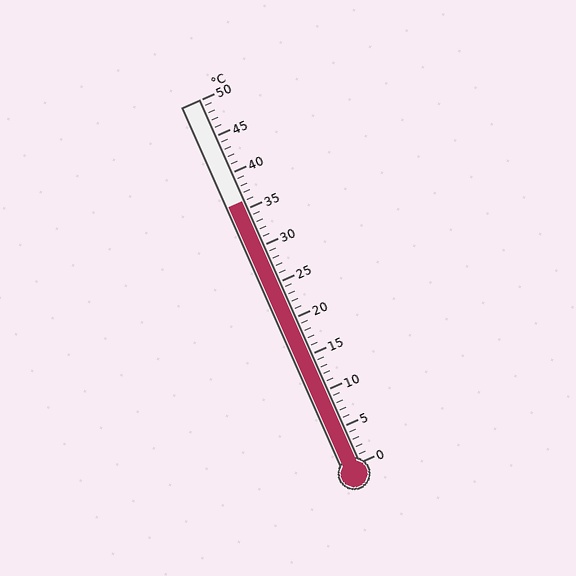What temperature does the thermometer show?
The thermometer shows approximately 36°C.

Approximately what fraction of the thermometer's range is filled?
The thermometer is filled to approximately 70% of its range.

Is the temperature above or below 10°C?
The temperature is above 10°C.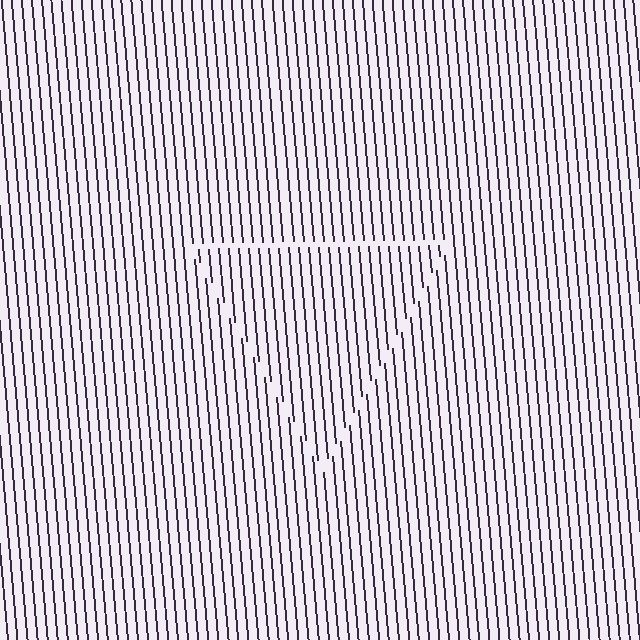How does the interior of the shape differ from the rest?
The interior of the shape contains the same grating, shifted by half a period — the contour is defined by the phase discontinuity where line-ends from the inner and outer gratings abut.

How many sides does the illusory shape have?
3 sides — the line-ends trace a triangle.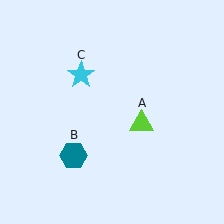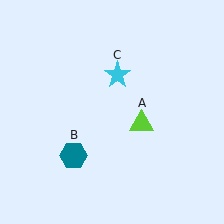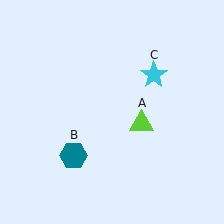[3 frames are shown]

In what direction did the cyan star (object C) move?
The cyan star (object C) moved right.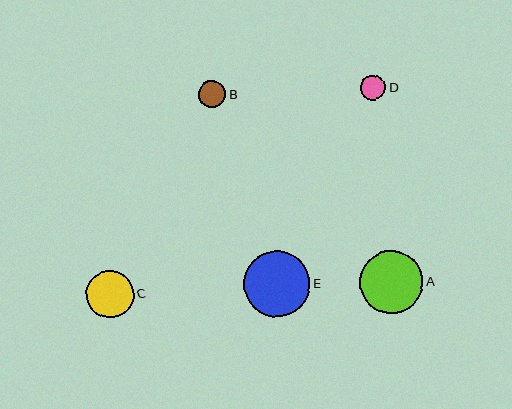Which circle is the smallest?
Circle D is the smallest with a size of approximately 25 pixels.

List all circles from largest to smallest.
From largest to smallest: E, A, C, B, D.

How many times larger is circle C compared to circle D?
Circle C is approximately 1.9 times the size of circle D.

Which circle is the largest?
Circle E is the largest with a size of approximately 66 pixels.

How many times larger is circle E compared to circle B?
Circle E is approximately 2.4 times the size of circle B.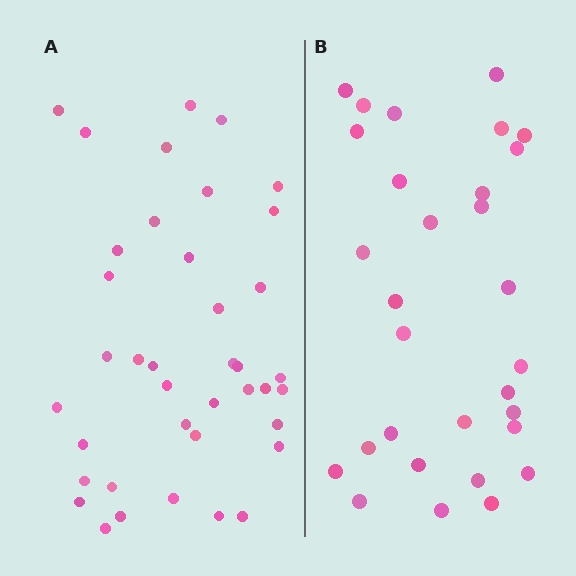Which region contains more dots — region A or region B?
Region A (the left region) has more dots.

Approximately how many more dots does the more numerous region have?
Region A has roughly 8 or so more dots than region B.